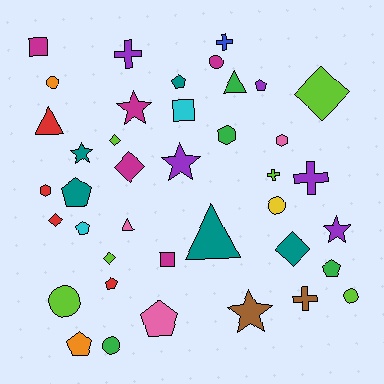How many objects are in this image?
There are 40 objects.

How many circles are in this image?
There are 6 circles.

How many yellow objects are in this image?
There is 1 yellow object.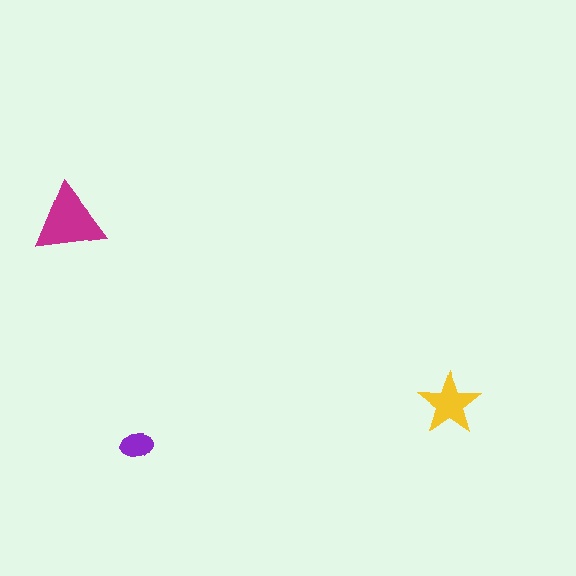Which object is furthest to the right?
The yellow star is rightmost.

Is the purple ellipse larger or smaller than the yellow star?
Smaller.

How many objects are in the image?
There are 3 objects in the image.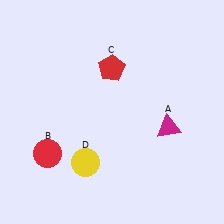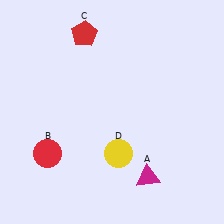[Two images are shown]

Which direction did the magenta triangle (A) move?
The magenta triangle (A) moved down.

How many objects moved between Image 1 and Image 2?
3 objects moved between the two images.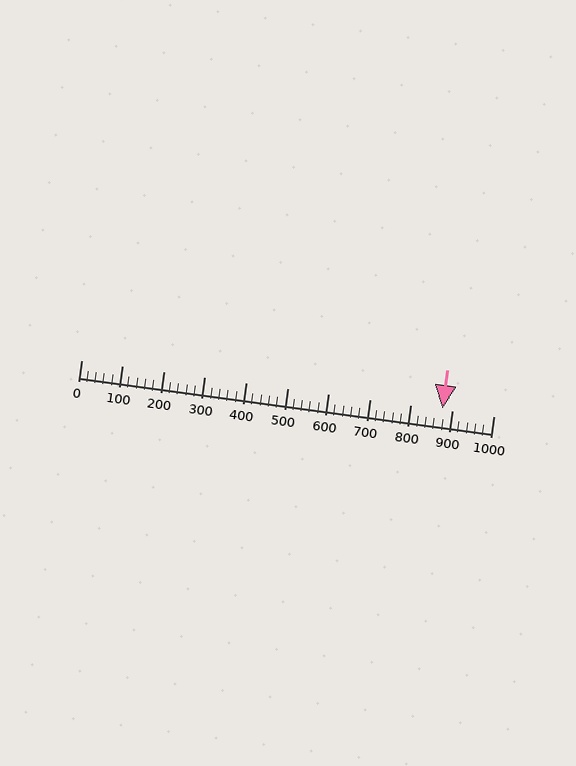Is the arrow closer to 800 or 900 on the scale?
The arrow is closer to 900.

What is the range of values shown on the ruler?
The ruler shows values from 0 to 1000.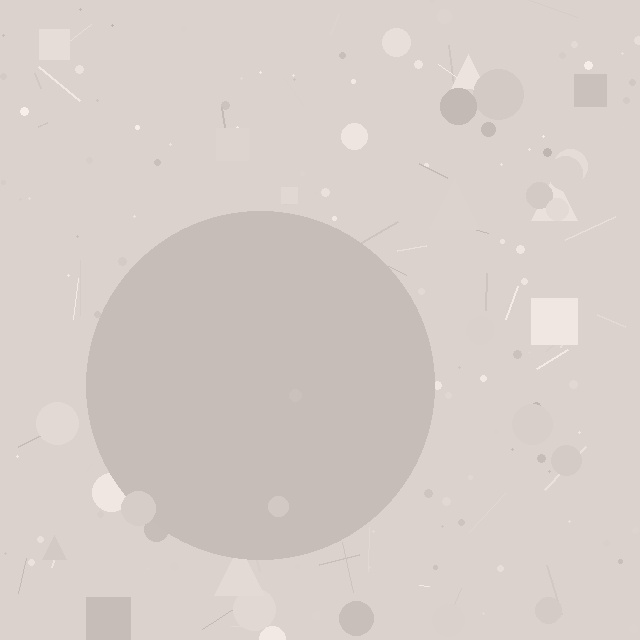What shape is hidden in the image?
A circle is hidden in the image.